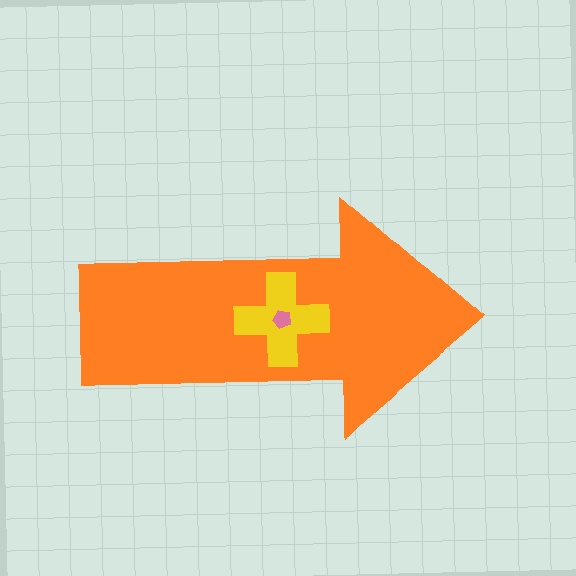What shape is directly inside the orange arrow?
The yellow cross.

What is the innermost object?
The pink pentagon.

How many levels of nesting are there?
3.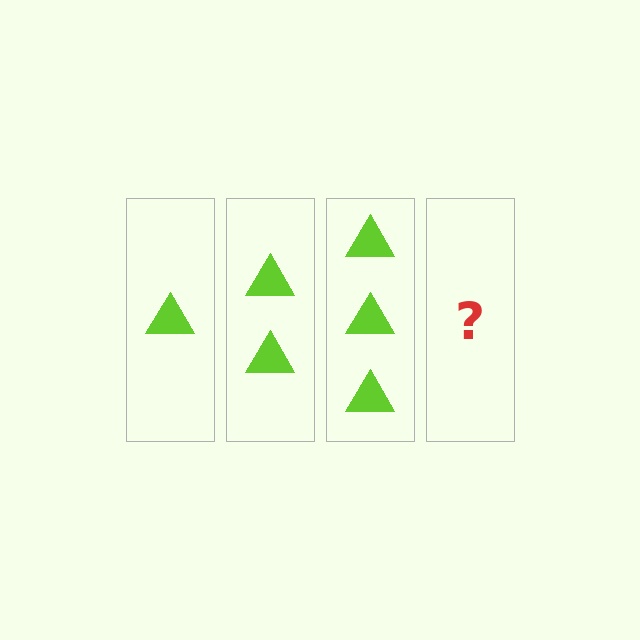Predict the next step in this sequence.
The next step is 4 triangles.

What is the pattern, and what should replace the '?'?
The pattern is that each step adds one more triangle. The '?' should be 4 triangles.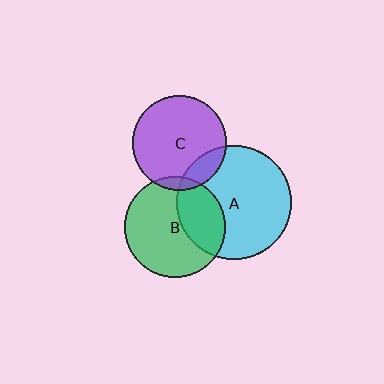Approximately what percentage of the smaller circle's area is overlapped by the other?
Approximately 35%.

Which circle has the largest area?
Circle A (cyan).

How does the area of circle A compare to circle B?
Approximately 1.3 times.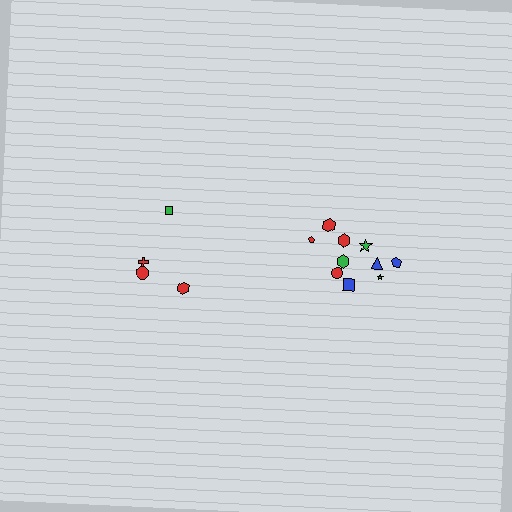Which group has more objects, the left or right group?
The right group.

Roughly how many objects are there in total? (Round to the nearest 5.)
Roughly 15 objects in total.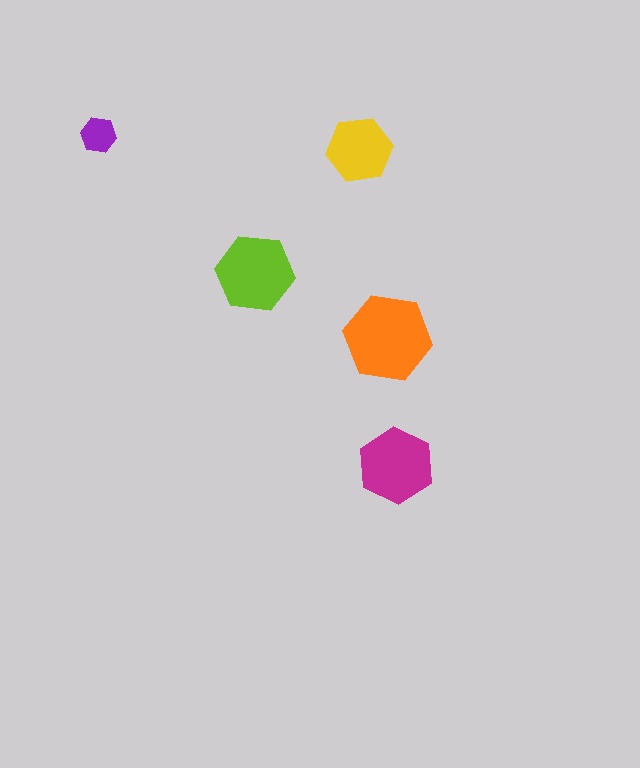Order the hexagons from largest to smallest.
the orange one, the lime one, the magenta one, the yellow one, the purple one.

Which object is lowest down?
The magenta hexagon is bottommost.